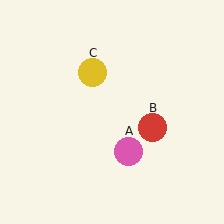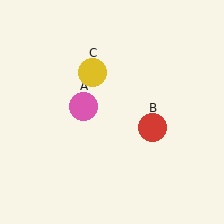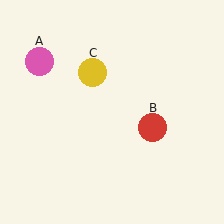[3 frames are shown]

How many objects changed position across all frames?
1 object changed position: pink circle (object A).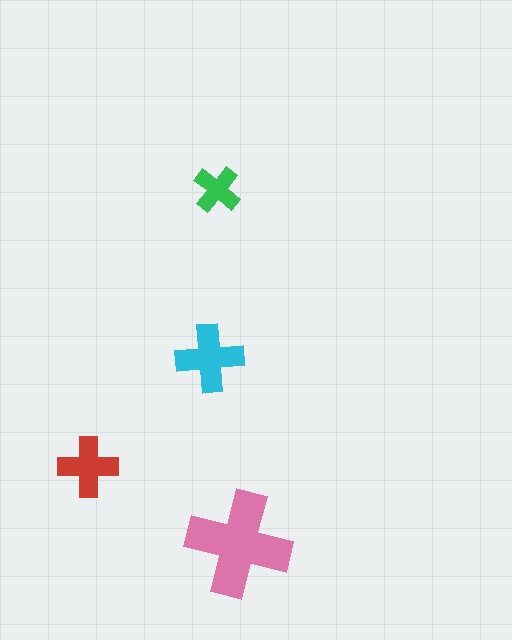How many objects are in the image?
There are 4 objects in the image.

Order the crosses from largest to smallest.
the pink one, the cyan one, the red one, the green one.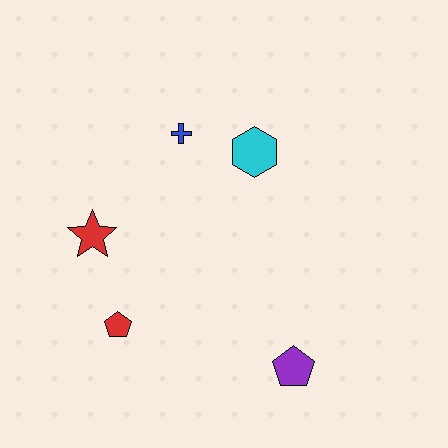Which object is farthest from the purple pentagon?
The blue cross is farthest from the purple pentagon.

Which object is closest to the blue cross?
The cyan hexagon is closest to the blue cross.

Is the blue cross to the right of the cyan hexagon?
No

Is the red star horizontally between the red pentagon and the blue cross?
No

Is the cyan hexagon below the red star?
No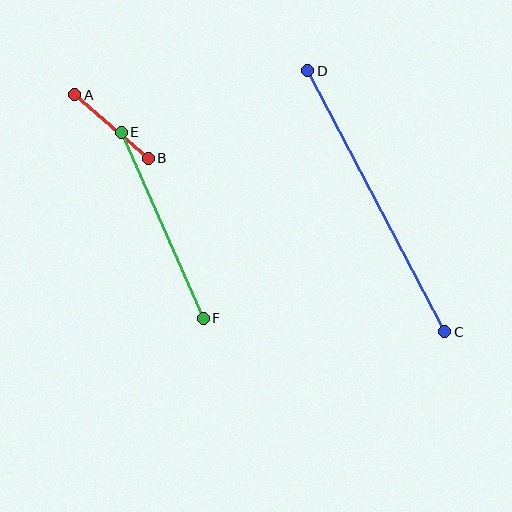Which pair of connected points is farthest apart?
Points C and D are farthest apart.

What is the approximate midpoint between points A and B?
The midpoint is at approximately (112, 126) pixels.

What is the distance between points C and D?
The distance is approximately 295 pixels.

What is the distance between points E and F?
The distance is approximately 203 pixels.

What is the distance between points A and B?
The distance is approximately 97 pixels.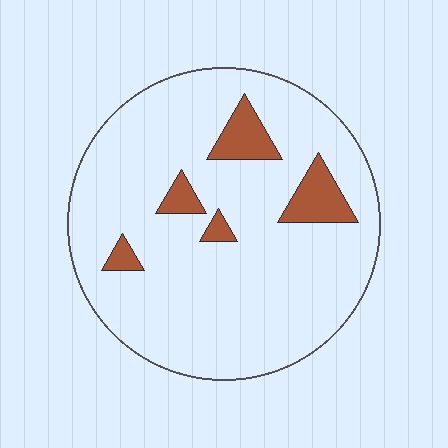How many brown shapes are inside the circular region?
5.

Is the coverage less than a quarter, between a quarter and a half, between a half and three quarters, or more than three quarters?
Less than a quarter.